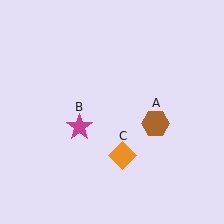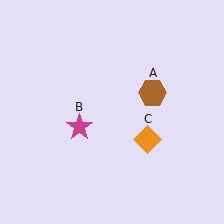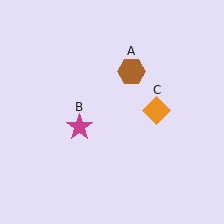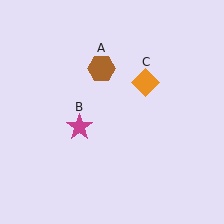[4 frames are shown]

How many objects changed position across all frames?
2 objects changed position: brown hexagon (object A), orange diamond (object C).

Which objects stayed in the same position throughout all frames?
Magenta star (object B) remained stationary.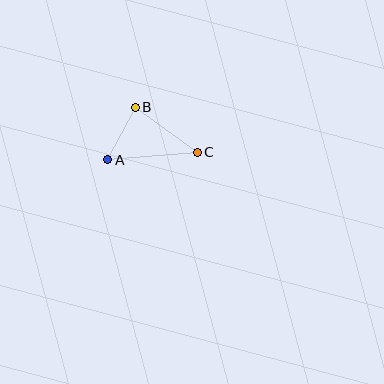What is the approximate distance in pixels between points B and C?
The distance between B and C is approximately 77 pixels.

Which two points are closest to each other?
Points A and B are closest to each other.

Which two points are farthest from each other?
Points A and C are farthest from each other.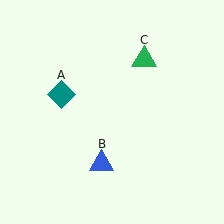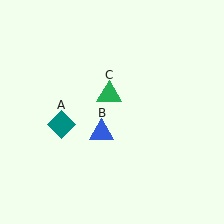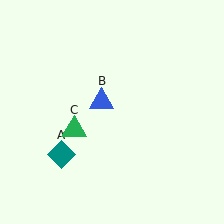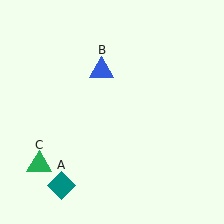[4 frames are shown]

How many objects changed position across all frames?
3 objects changed position: teal diamond (object A), blue triangle (object B), green triangle (object C).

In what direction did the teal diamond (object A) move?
The teal diamond (object A) moved down.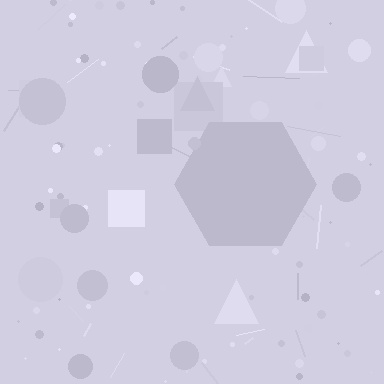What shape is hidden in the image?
A hexagon is hidden in the image.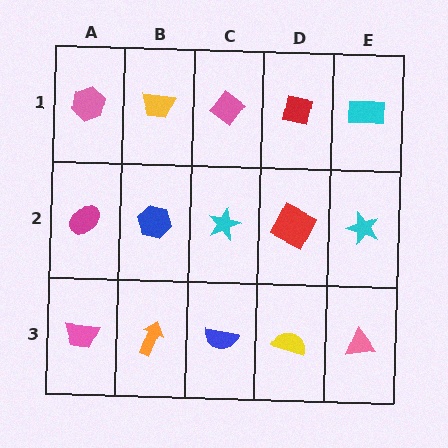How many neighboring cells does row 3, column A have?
2.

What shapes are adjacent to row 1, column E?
A cyan star (row 2, column E), a red square (row 1, column D).